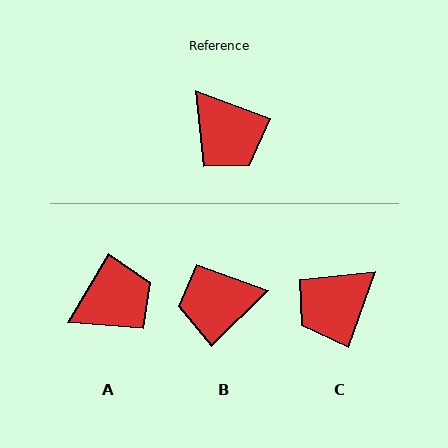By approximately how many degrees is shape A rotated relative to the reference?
Approximately 80 degrees counter-clockwise.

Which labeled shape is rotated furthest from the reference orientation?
B, about 116 degrees away.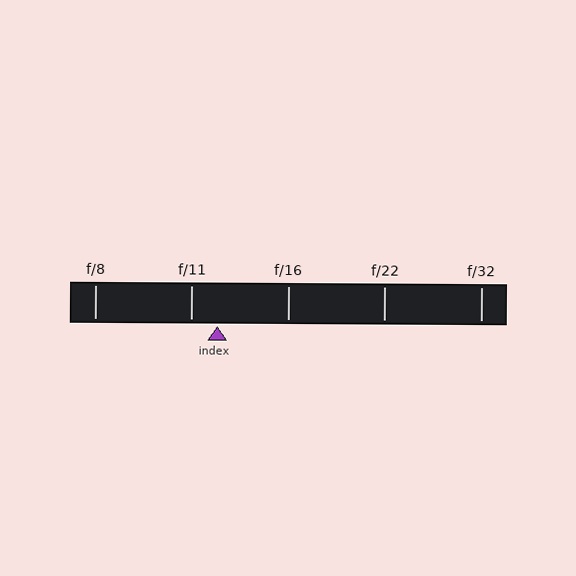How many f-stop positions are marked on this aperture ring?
There are 5 f-stop positions marked.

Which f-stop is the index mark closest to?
The index mark is closest to f/11.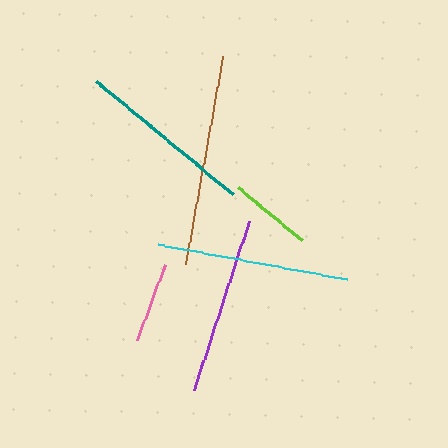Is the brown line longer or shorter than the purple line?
The brown line is longer than the purple line.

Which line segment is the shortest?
The pink line is the shortest at approximately 80 pixels.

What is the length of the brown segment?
The brown segment is approximately 212 pixels long.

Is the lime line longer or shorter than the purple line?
The purple line is longer than the lime line.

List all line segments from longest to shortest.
From longest to shortest: brown, cyan, teal, purple, lime, pink.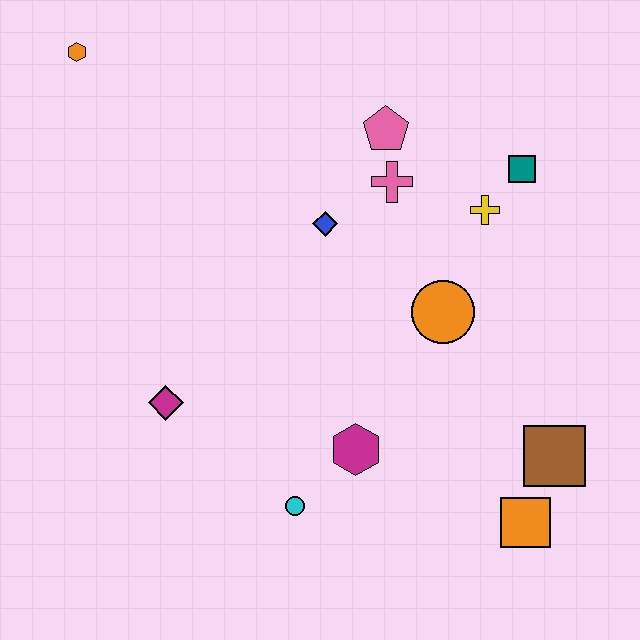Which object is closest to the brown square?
The orange square is closest to the brown square.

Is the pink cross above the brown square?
Yes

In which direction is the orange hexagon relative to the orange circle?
The orange hexagon is to the left of the orange circle.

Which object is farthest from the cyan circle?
The orange hexagon is farthest from the cyan circle.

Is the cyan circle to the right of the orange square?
No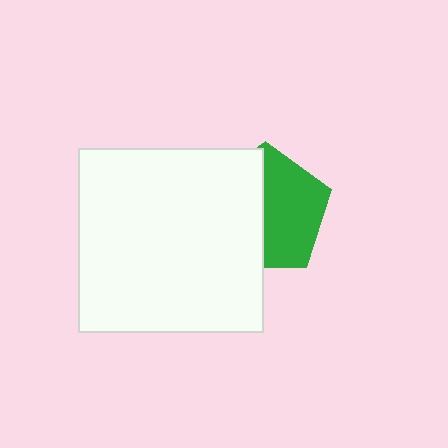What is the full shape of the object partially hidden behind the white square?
The partially hidden object is a green pentagon.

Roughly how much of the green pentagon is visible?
About half of it is visible (roughly 52%).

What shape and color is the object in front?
The object in front is a white square.